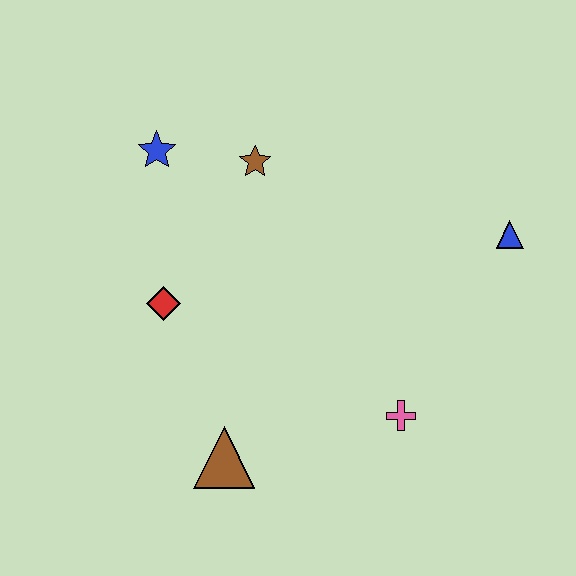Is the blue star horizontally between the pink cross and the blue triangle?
No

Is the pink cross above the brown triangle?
Yes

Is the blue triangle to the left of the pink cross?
No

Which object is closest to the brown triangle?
The red diamond is closest to the brown triangle.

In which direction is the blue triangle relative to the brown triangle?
The blue triangle is to the right of the brown triangle.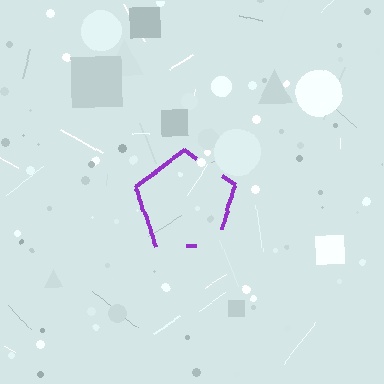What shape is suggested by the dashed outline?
The dashed outline suggests a pentagon.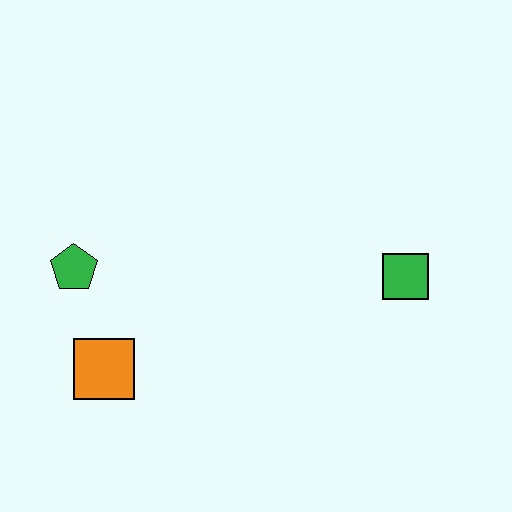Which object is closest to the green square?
The orange square is closest to the green square.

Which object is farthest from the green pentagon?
The green square is farthest from the green pentagon.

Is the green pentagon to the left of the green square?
Yes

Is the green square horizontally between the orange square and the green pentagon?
No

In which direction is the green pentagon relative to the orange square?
The green pentagon is above the orange square.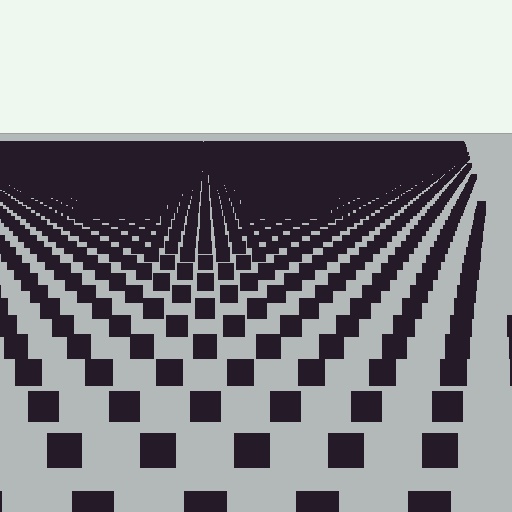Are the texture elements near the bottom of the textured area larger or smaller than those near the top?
Larger. Near the bottom, elements are closer to the viewer and appear at a bigger on-screen size.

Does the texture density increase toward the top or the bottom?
Density increases toward the top.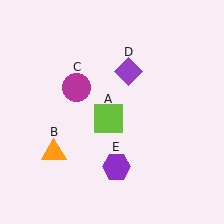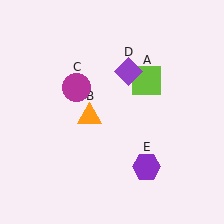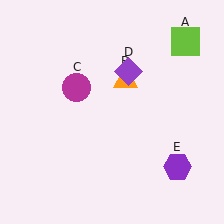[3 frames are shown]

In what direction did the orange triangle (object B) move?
The orange triangle (object B) moved up and to the right.